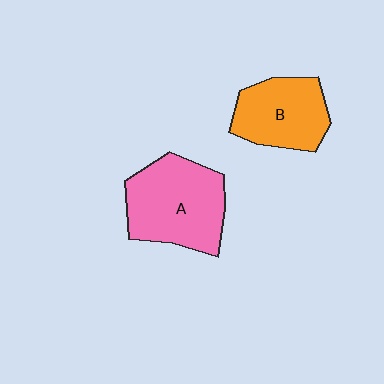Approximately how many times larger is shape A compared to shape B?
Approximately 1.3 times.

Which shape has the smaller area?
Shape B (orange).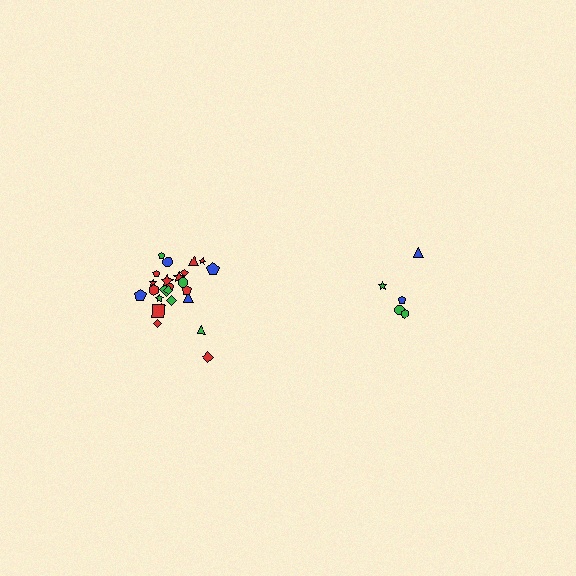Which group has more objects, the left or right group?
The left group.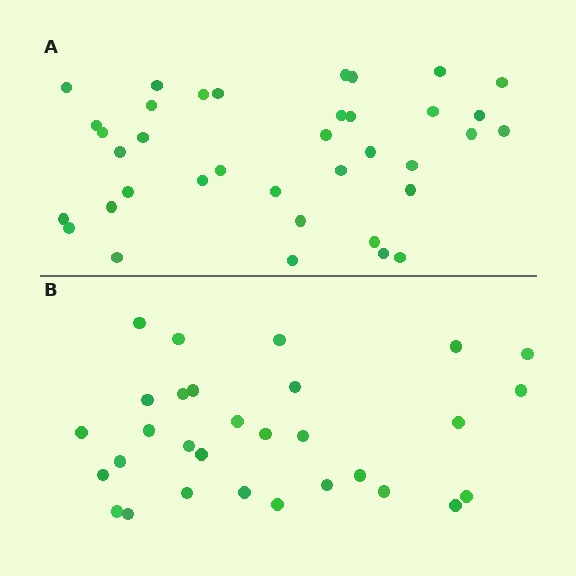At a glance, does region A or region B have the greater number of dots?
Region A (the top region) has more dots.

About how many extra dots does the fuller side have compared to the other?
Region A has roughly 8 or so more dots than region B.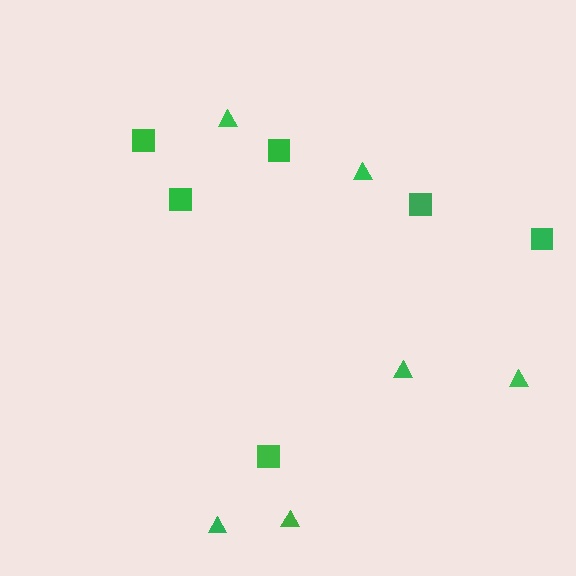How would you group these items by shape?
There are 2 groups: one group of squares (6) and one group of triangles (6).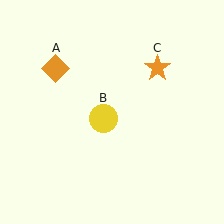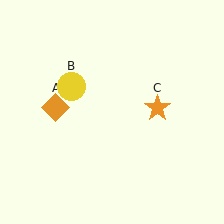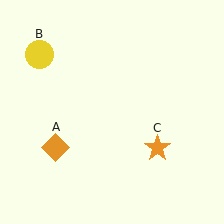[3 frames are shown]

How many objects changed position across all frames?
3 objects changed position: orange diamond (object A), yellow circle (object B), orange star (object C).